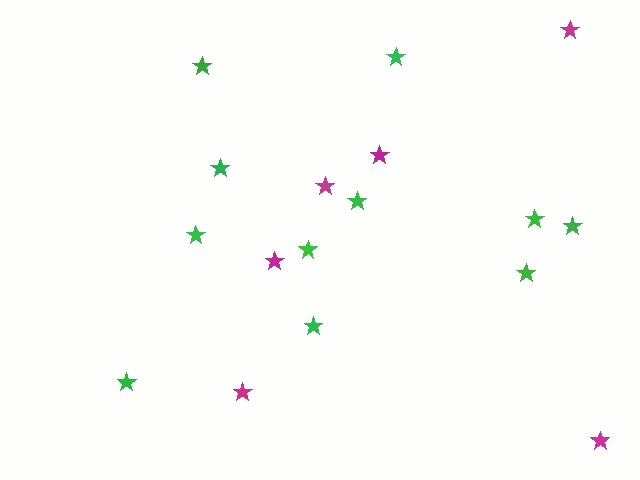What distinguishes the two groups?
There are 2 groups: one group of green stars (11) and one group of magenta stars (6).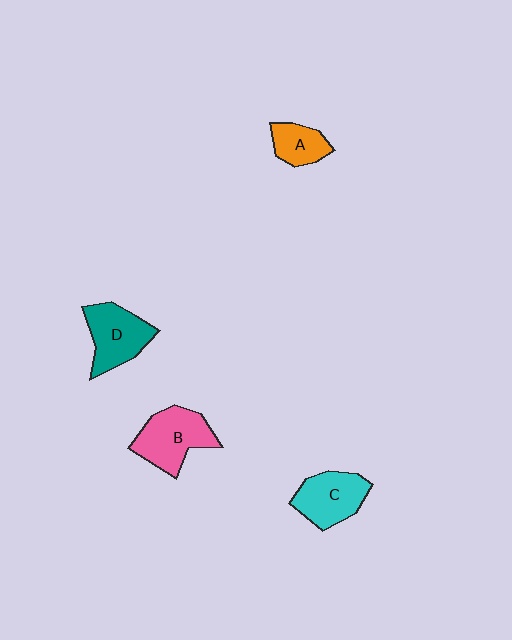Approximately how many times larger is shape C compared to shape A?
Approximately 1.6 times.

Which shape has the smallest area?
Shape A (orange).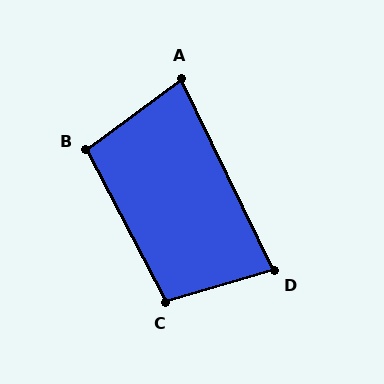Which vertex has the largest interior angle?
C, at approximately 101 degrees.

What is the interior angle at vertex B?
Approximately 100 degrees (obtuse).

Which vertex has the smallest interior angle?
A, at approximately 79 degrees.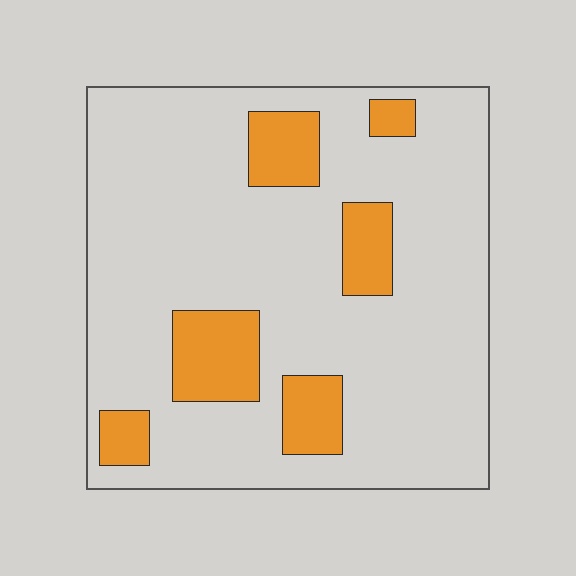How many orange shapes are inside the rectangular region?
6.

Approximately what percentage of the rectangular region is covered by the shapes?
Approximately 15%.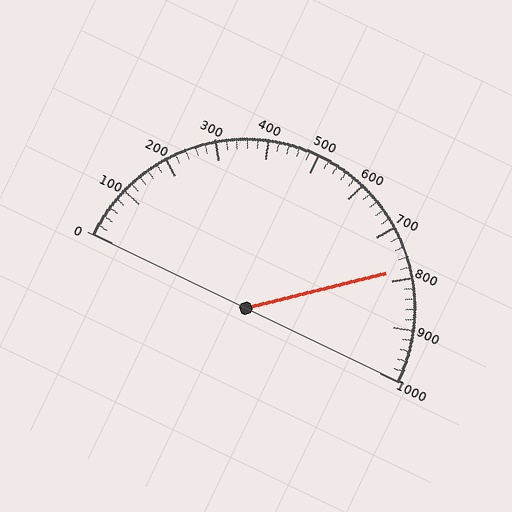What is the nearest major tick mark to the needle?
The nearest major tick mark is 800.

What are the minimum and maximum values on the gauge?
The gauge ranges from 0 to 1000.